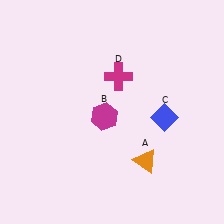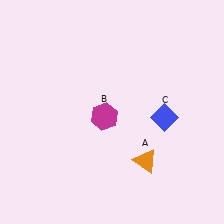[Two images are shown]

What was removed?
The magenta cross (D) was removed in Image 2.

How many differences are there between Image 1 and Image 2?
There is 1 difference between the two images.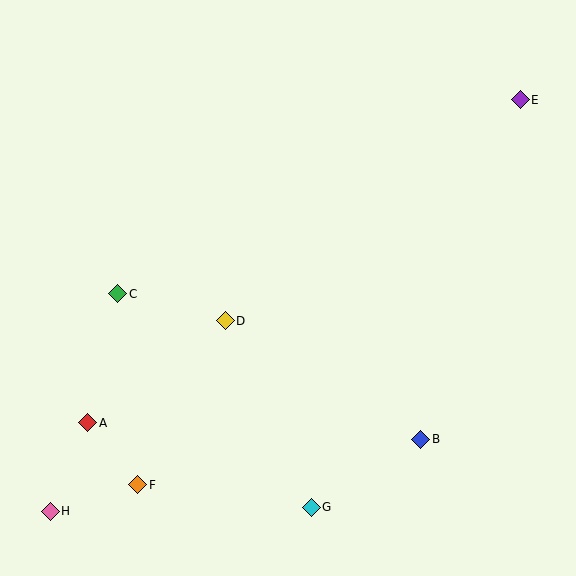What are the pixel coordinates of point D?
Point D is at (225, 321).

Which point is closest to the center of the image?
Point D at (225, 321) is closest to the center.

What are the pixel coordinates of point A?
Point A is at (88, 423).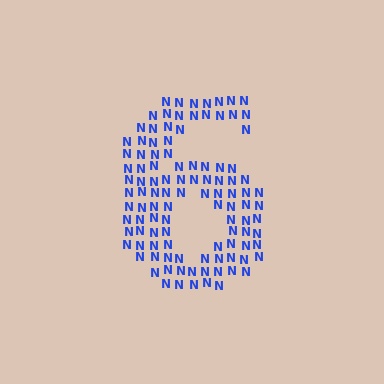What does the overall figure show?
The overall figure shows the digit 6.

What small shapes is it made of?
It is made of small letter N's.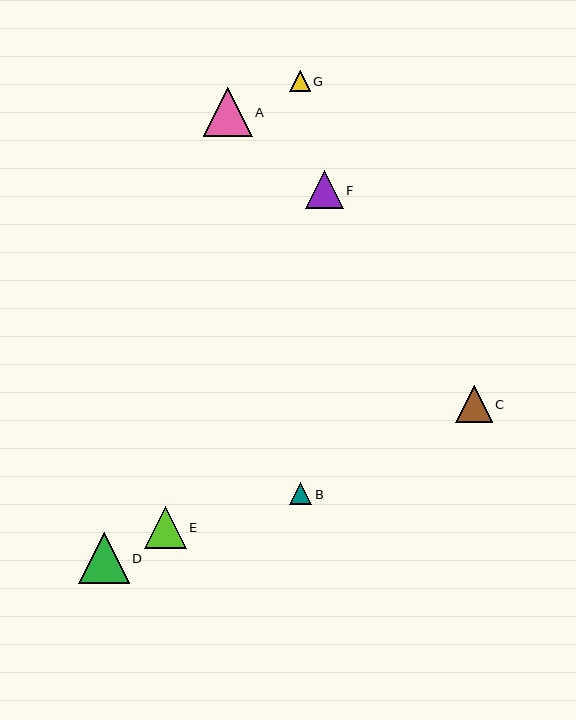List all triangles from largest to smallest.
From largest to smallest: D, A, E, F, C, B, G.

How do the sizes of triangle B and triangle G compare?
Triangle B and triangle G are approximately the same size.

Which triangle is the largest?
Triangle D is the largest with a size of approximately 51 pixels.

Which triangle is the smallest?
Triangle G is the smallest with a size of approximately 21 pixels.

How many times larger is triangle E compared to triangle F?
Triangle E is approximately 1.1 times the size of triangle F.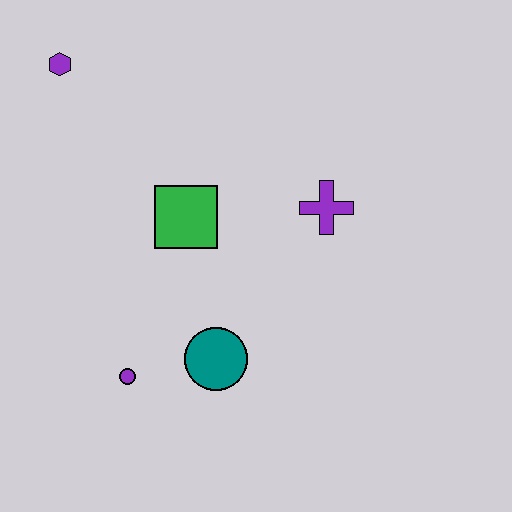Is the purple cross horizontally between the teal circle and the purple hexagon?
No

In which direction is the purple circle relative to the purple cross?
The purple circle is to the left of the purple cross.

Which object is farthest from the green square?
The purple hexagon is farthest from the green square.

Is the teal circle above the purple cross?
No